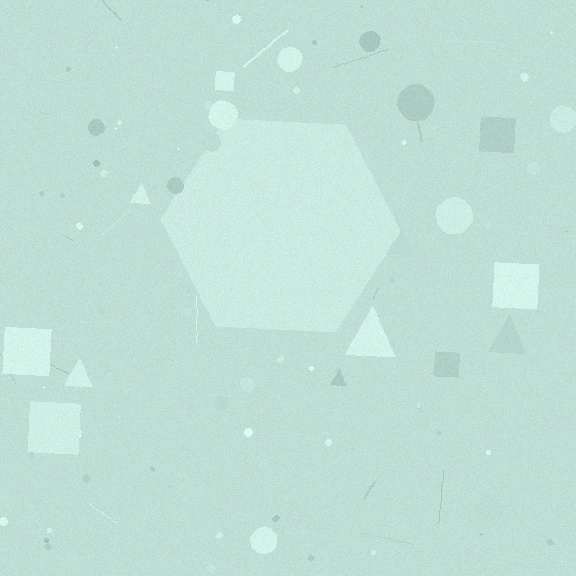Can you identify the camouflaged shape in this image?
The camouflaged shape is a hexagon.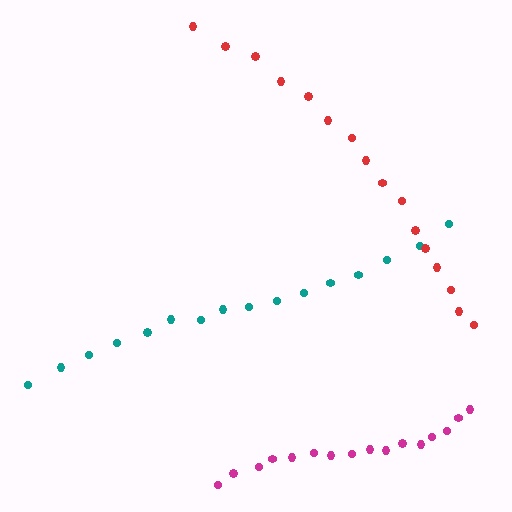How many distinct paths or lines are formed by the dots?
There are 3 distinct paths.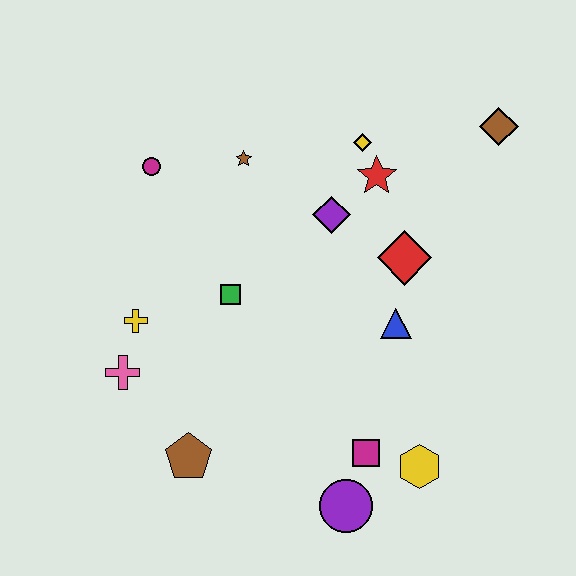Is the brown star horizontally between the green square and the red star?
Yes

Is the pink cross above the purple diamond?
No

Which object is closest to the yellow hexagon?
The magenta square is closest to the yellow hexagon.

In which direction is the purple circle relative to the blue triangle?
The purple circle is below the blue triangle.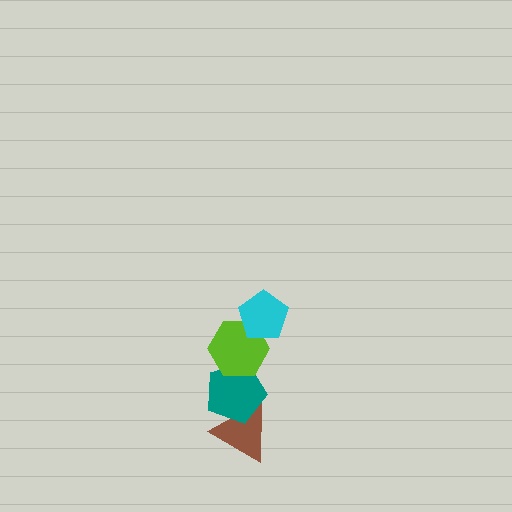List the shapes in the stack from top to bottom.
From top to bottom: the cyan pentagon, the lime hexagon, the teal pentagon, the brown triangle.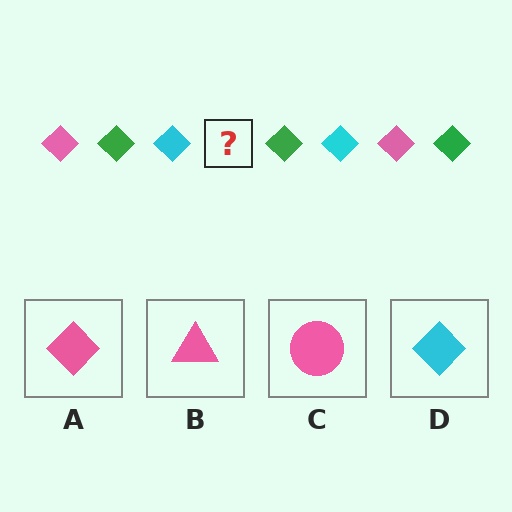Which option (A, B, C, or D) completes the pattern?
A.